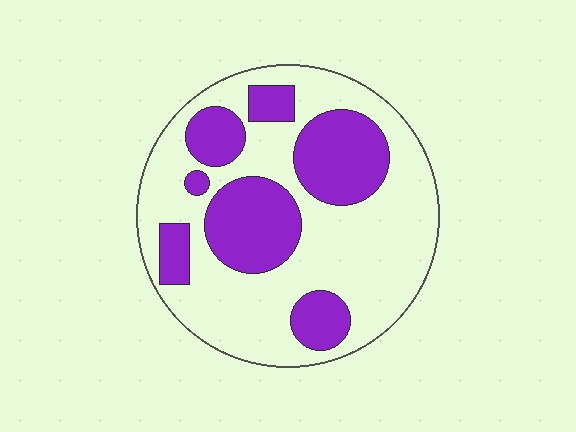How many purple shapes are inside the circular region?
7.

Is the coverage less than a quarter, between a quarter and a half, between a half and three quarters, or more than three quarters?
Between a quarter and a half.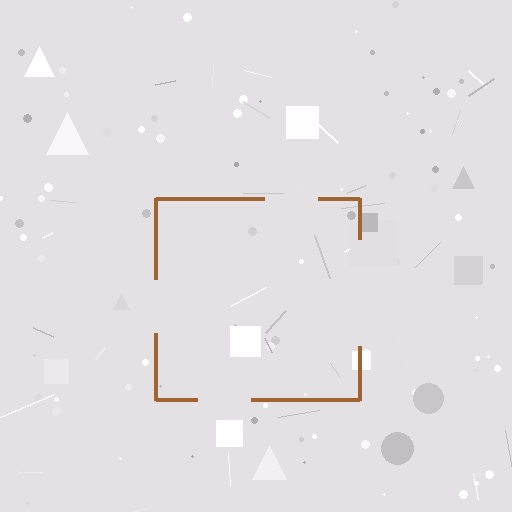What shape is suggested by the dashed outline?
The dashed outline suggests a square.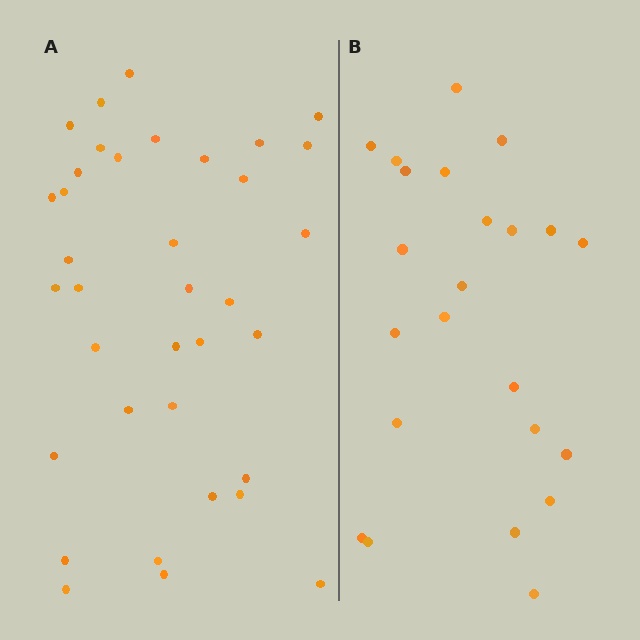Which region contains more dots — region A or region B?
Region A (the left region) has more dots.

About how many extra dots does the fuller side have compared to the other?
Region A has approximately 15 more dots than region B.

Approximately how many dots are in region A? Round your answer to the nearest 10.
About 40 dots. (The exact count is 36, which rounds to 40.)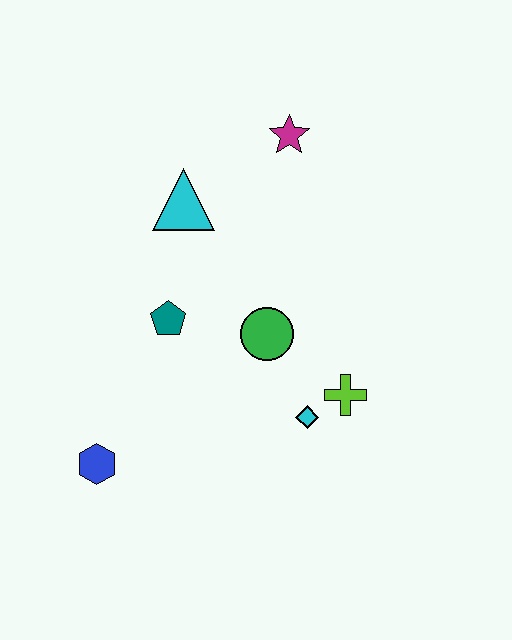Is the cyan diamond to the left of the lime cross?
Yes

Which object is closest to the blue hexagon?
The teal pentagon is closest to the blue hexagon.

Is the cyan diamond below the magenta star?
Yes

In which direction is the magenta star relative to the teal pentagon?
The magenta star is above the teal pentagon.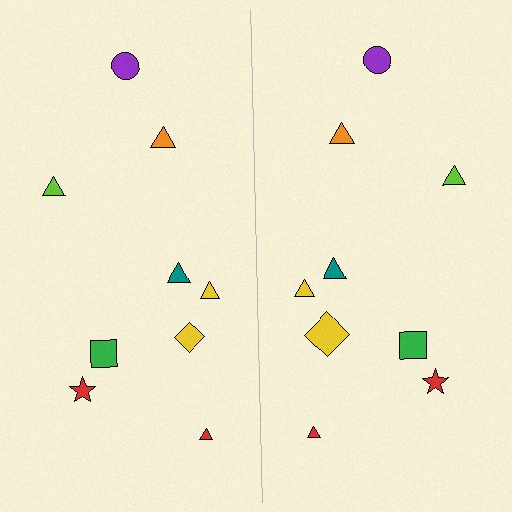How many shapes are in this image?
There are 18 shapes in this image.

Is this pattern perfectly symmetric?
No, the pattern is not perfectly symmetric. The yellow diamond on the right side has a different size than its mirror counterpart.